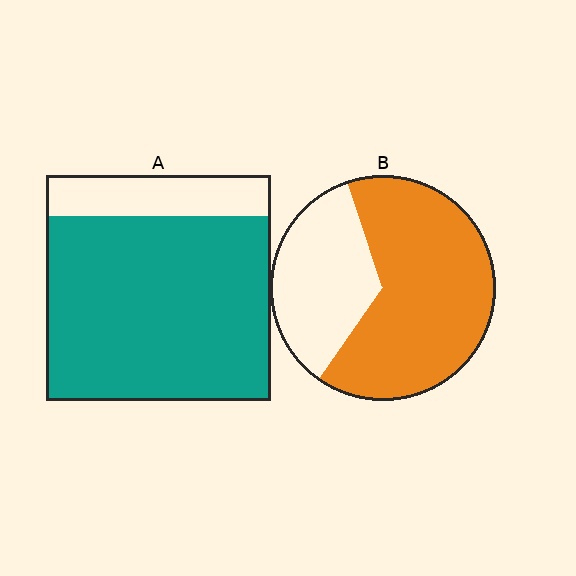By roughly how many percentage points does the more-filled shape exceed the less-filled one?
By roughly 15 percentage points (A over B).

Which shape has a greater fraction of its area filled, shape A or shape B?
Shape A.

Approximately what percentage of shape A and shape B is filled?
A is approximately 80% and B is approximately 65%.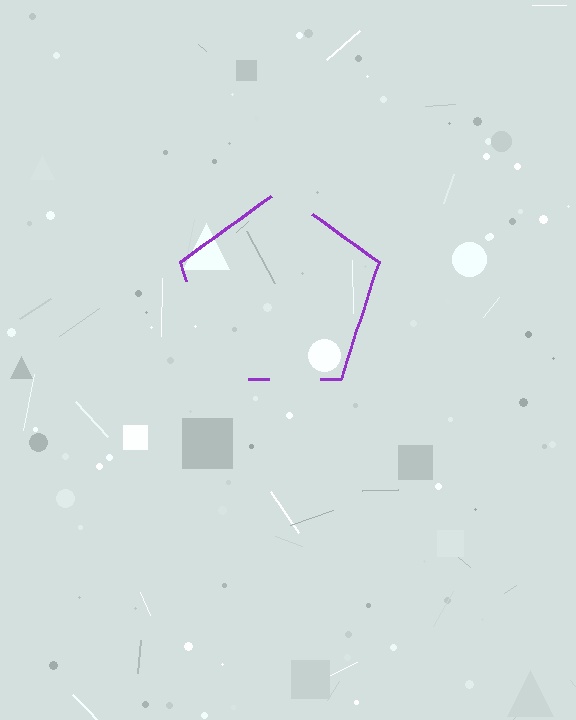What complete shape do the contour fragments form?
The contour fragments form a pentagon.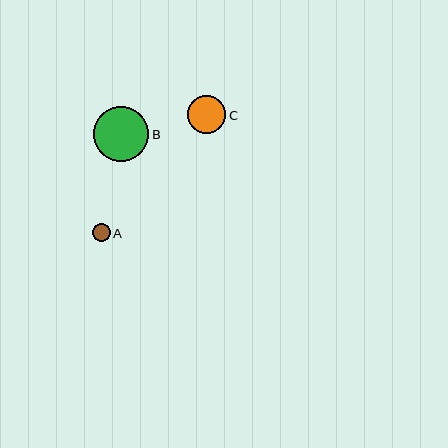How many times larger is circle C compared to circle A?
Circle C is approximately 2.1 times the size of circle A.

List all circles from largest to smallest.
From largest to smallest: B, C, A.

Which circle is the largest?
Circle B is the largest with a size of approximately 55 pixels.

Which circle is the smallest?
Circle A is the smallest with a size of approximately 18 pixels.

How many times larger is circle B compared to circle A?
Circle B is approximately 3.1 times the size of circle A.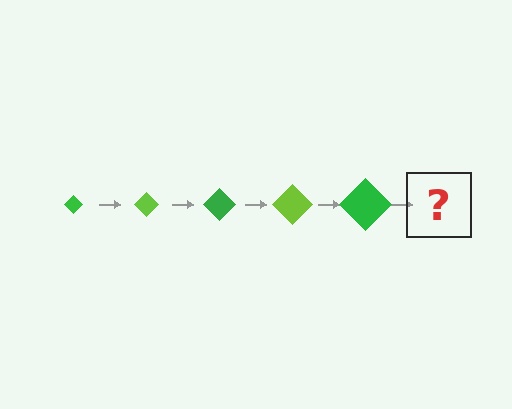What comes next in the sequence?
The next element should be a lime diamond, larger than the previous one.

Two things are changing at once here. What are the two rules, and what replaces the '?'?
The two rules are that the diamond grows larger each step and the color cycles through green and lime. The '?' should be a lime diamond, larger than the previous one.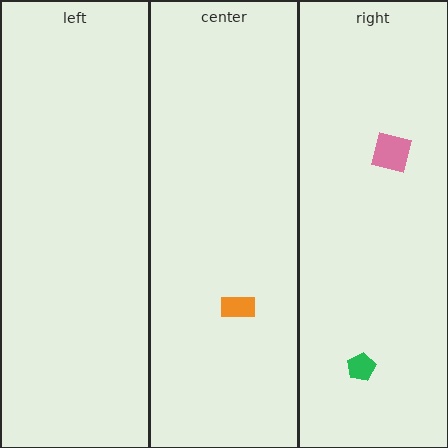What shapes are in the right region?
The pink square, the green pentagon.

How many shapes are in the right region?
2.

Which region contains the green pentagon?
The right region.